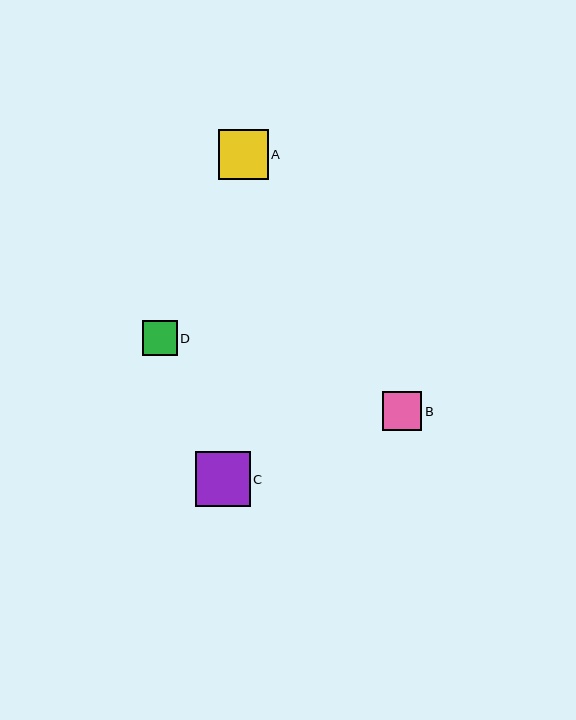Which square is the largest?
Square C is the largest with a size of approximately 55 pixels.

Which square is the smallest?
Square D is the smallest with a size of approximately 35 pixels.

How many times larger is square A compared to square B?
Square A is approximately 1.3 times the size of square B.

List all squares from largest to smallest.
From largest to smallest: C, A, B, D.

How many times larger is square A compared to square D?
Square A is approximately 1.4 times the size of square D.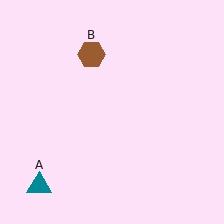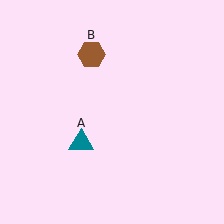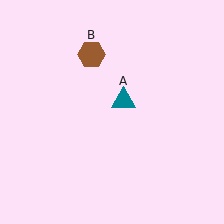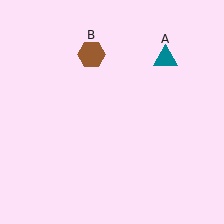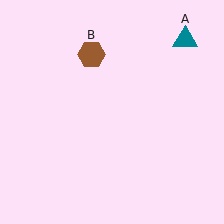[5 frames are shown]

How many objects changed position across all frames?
1 object changed position: teal triangle (object A).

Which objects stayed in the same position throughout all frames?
Brown hexagon (object B) remained stationary.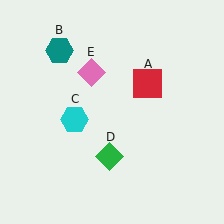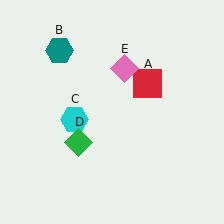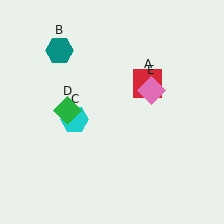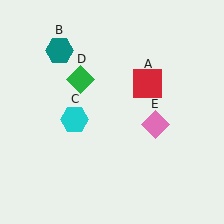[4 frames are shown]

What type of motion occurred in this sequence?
The green diamond (object D), pink diamond (object E) rotated clockwise around the center of the scene.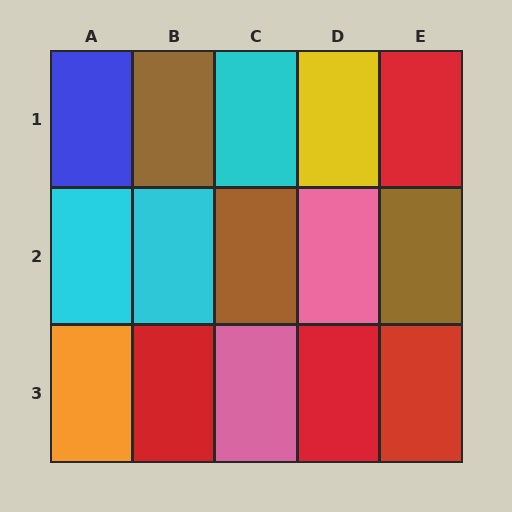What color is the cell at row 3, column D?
Red.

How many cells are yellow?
1 cell is yellow.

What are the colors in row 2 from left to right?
Cyan, cyan, brown, pink, brown.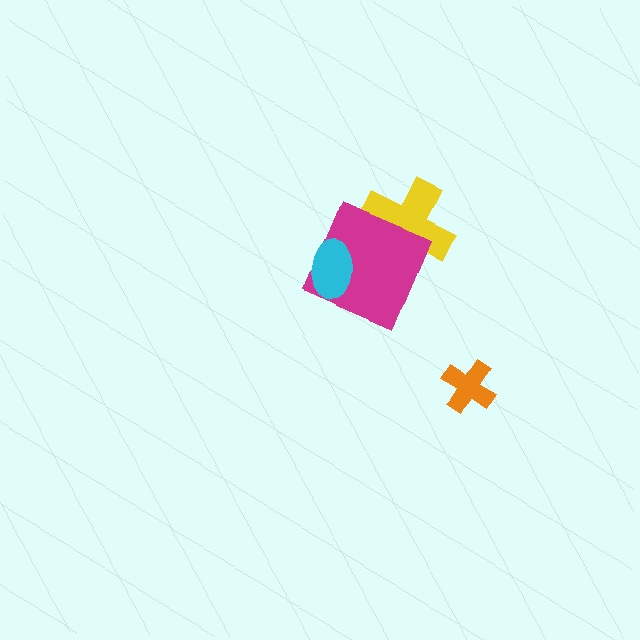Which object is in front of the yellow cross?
The magenta square is in front of the yellow cross.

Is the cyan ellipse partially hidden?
No, no other shape covers it.